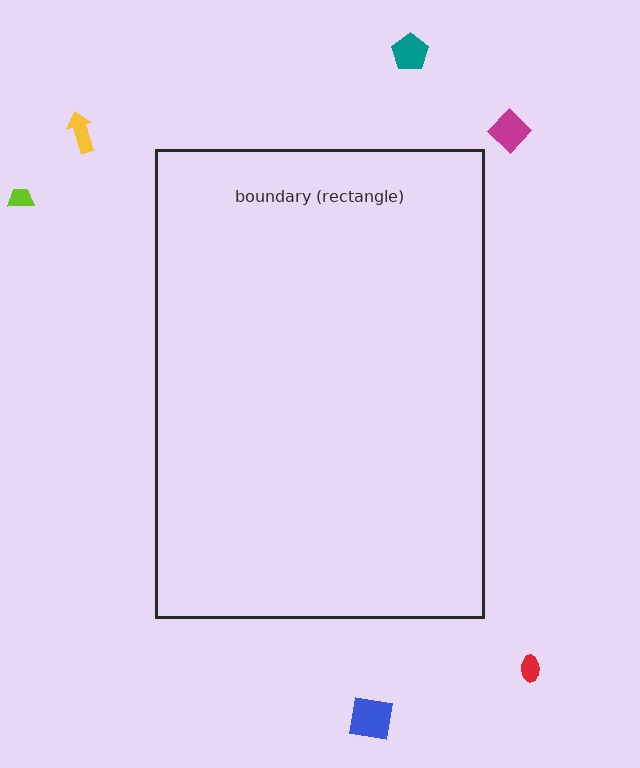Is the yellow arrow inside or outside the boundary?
Outside.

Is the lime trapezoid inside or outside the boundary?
Outside.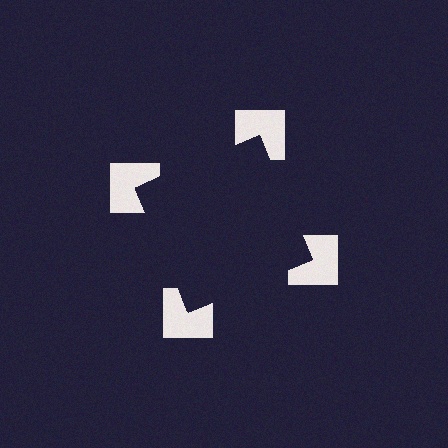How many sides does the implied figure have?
4 sides.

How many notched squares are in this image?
There are 4 — one at each vertex of the illusory square.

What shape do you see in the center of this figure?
An illusory square — its edges are inferred from the aligned wedge cuts in the notched squares, not physically drawn.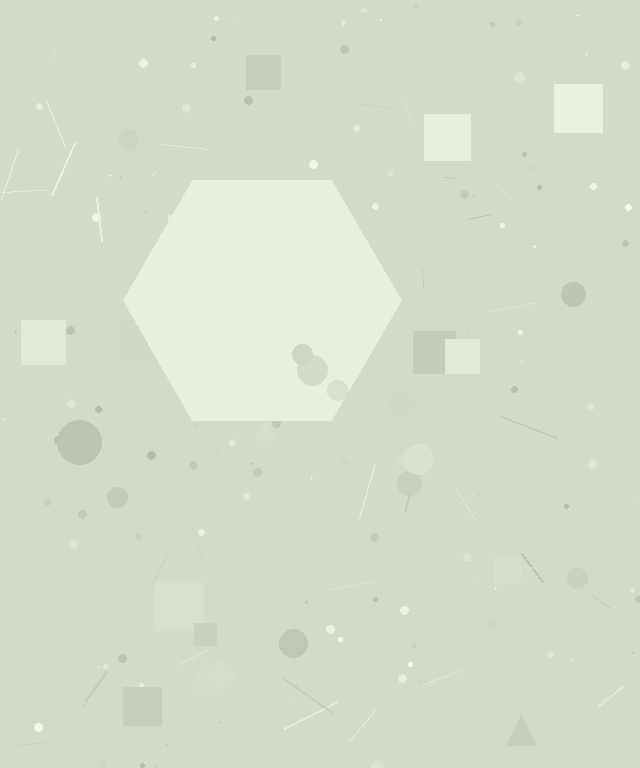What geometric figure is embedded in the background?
A hexagon is embedded in the background.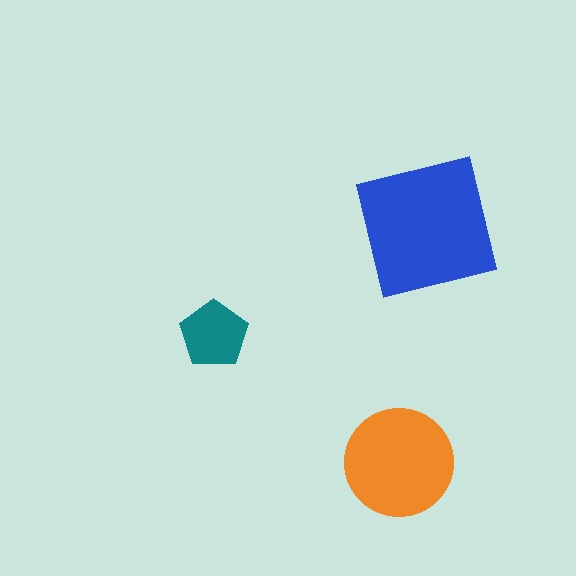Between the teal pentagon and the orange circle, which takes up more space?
The orange circle.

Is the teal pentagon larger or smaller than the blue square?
Smaller.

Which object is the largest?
The blue square.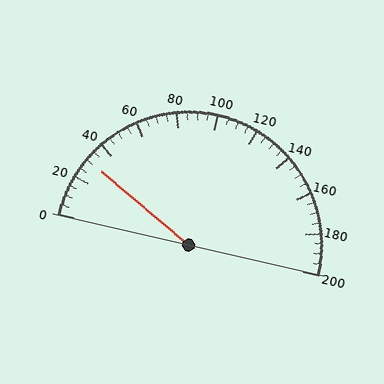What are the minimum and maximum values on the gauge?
The gauge ranges from 0 to 200.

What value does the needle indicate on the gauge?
The needle indicates approximately 30.